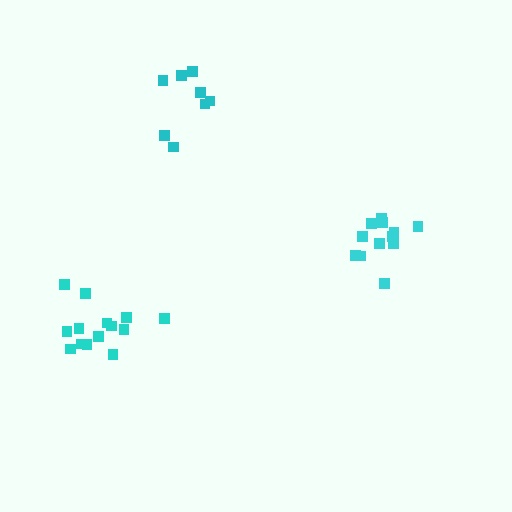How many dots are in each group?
Group 1: 12 dots, Group 2: 8 dots, Group 3: 14 dots (34 total).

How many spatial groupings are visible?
There are 3 spatial groupings.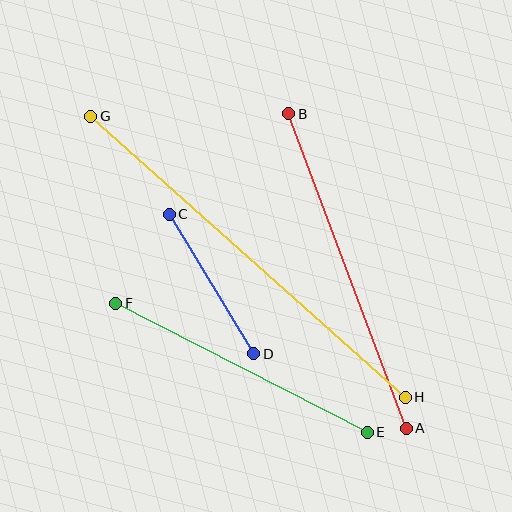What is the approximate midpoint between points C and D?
The midpoint is at approximately (211, 284) pixels.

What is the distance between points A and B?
The distance is approximately 336 pixels.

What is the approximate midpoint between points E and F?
The midpoint is at approximately (241, 368) pixels.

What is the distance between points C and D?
The distance is approximately 163 pixels.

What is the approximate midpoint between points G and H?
The midpoint is at approximately (248, 257) pixels.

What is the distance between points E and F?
The distance is approximately 283 pixels.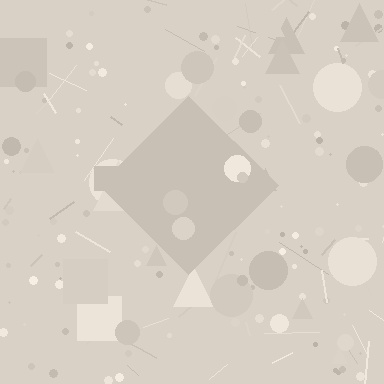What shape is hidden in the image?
A diamond is hidden in the image.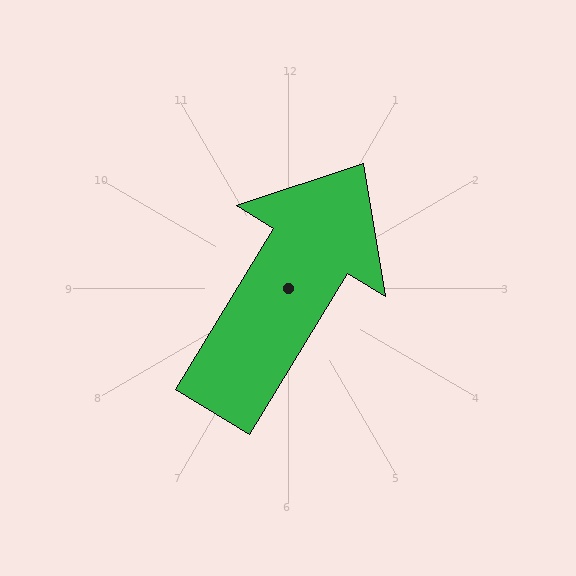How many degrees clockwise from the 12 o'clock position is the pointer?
Approximately 31 degrees.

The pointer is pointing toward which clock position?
Roughly 1 o'clock.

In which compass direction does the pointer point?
Northeast.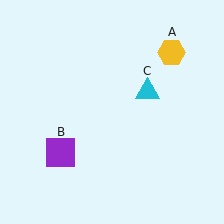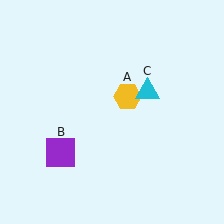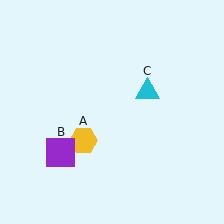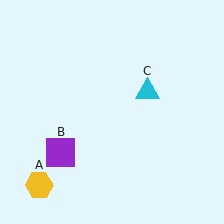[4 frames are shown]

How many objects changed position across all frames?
1 object changed position: yellow hexagon (object A).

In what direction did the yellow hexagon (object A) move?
The yellow hexagon (object A) moved down and to the left.